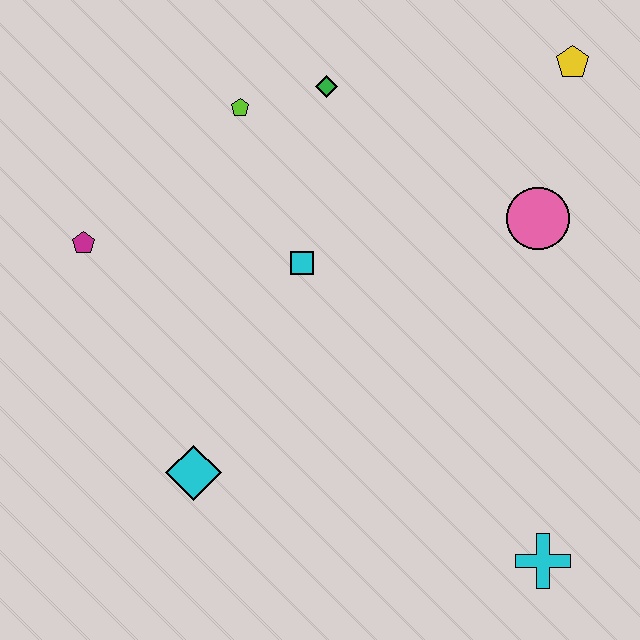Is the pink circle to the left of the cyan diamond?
No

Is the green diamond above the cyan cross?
Yes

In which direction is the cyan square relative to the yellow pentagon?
The cyan square is to the left of the yellow pentagon.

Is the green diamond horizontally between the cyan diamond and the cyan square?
No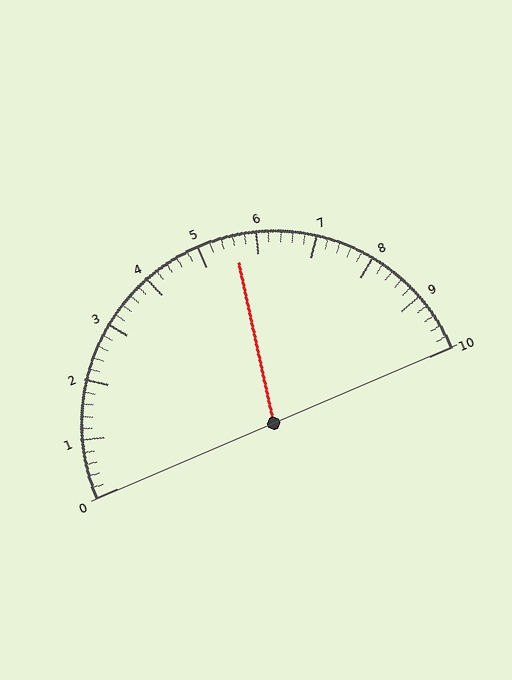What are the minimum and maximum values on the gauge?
The gauge ranges from 0 to 10.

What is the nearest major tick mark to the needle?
The nearest major tick mark is 6.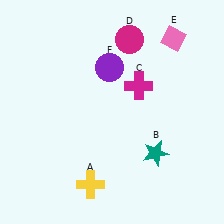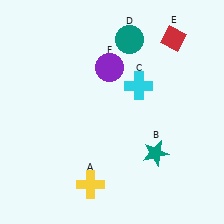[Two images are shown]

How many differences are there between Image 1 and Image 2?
There are 3 differences between the two images.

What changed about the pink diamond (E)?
In Image 1, E is pink. In Image 2, it changed to red.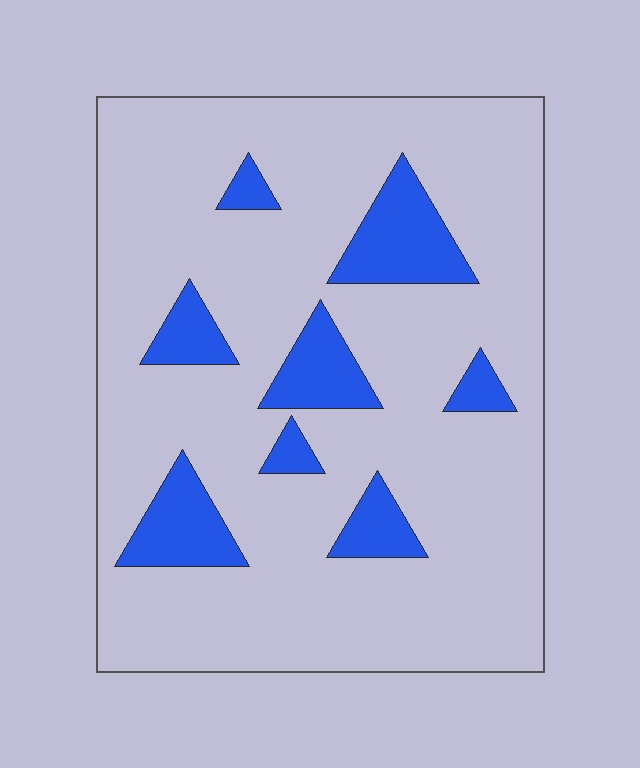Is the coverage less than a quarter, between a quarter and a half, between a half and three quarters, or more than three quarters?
Less than a quarter.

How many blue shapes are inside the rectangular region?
8.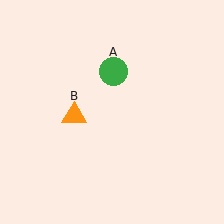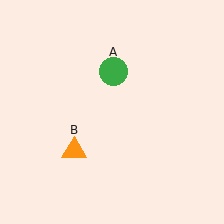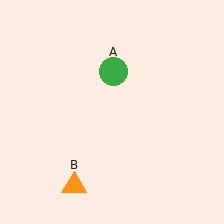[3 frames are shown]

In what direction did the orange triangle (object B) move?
The orange triangle (object B) moved down.